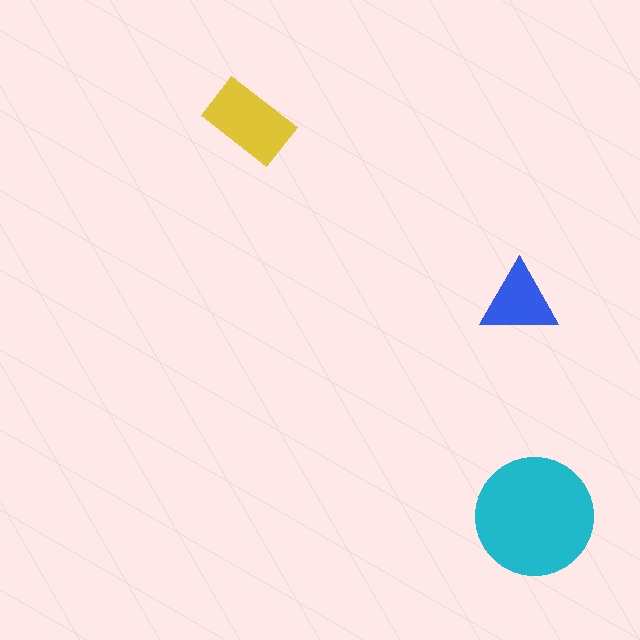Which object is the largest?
The cyan circle.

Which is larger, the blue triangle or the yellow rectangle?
The yellow rectangle.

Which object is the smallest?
The blue triangle.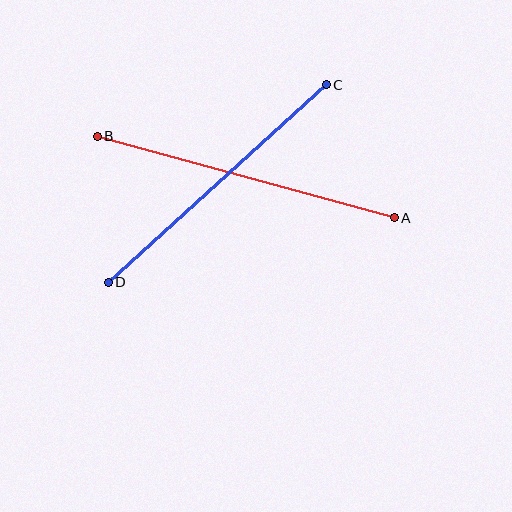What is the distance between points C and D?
The distance is approximately 294 pixels.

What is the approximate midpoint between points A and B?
The midpoint is at approximately (246, 177) pixels.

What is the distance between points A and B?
The distance is approximately 308 pixels.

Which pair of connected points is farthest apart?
Points A and B are farthest apart.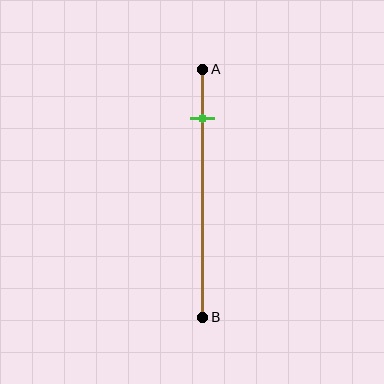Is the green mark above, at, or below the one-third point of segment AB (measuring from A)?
The green mark is above the one-third point of segment AB.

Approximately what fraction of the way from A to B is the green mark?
The green mark is approximately 20% of the way from A to B.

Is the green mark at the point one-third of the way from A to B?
No, the mark is at about 20% from A, not at the 33% one-third point.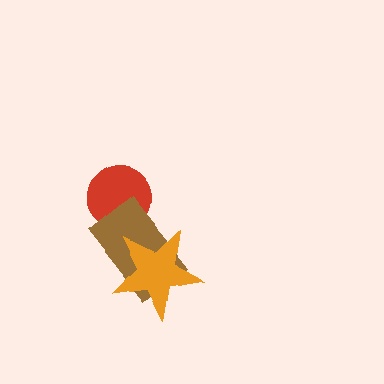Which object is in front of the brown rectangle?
The orange star is in front of the brown rectangle.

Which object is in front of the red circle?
The brown rectangle is in front of the red circle.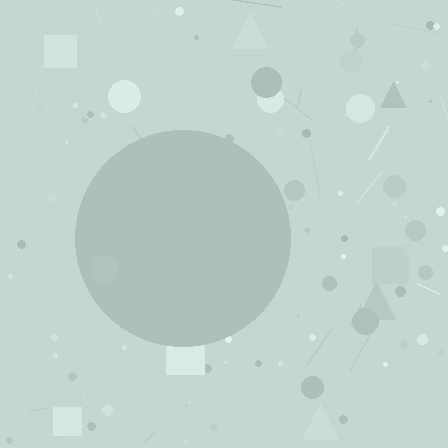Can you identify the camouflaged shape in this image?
The camouflaged shape is a circle.